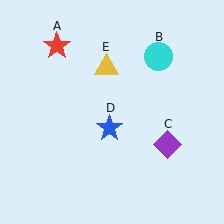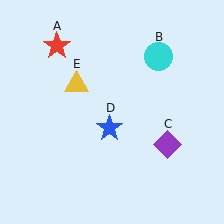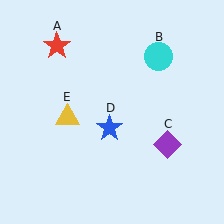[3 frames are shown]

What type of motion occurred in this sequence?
The yellow triangle (object E) rotated counterclockwise around the center of the scene.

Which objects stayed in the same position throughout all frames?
Red star (object A) and cyan circle (object B) and purple diamond (object C) and blue star (object D) remained stationary.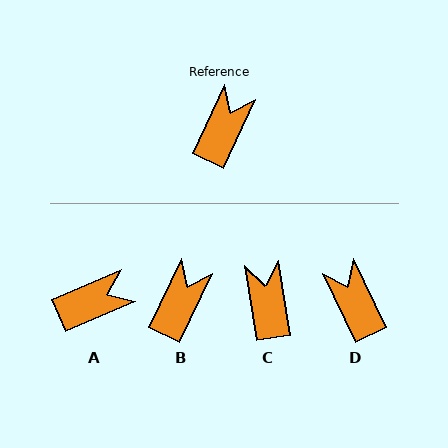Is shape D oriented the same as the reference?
No, it is off by about 51 degrees.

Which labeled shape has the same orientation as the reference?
B.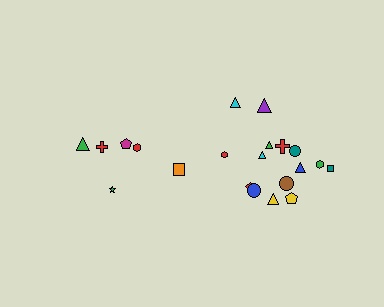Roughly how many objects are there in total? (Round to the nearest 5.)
Roughly 20 objects in total.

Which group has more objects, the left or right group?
The right group.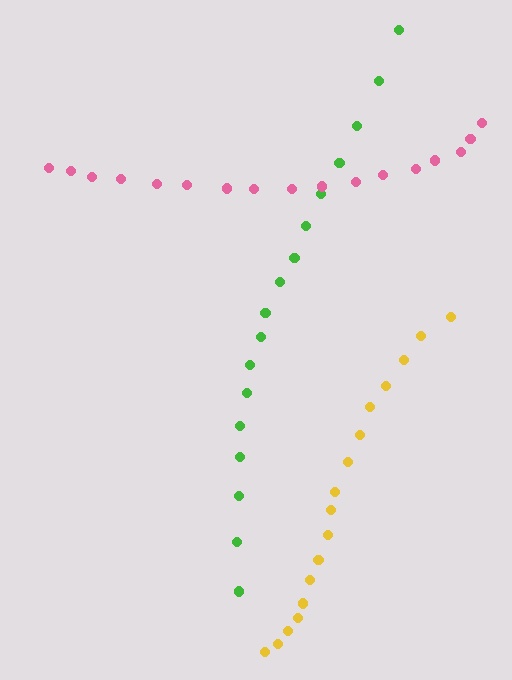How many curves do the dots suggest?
There are 3 distinct paths.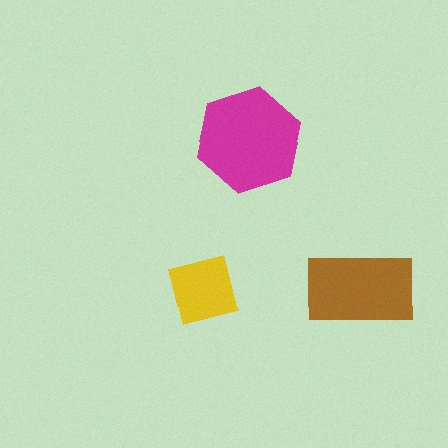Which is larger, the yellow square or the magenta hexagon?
The magenta hexagon.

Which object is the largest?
The magenta hexagon.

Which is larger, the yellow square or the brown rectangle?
The brown rectangle.